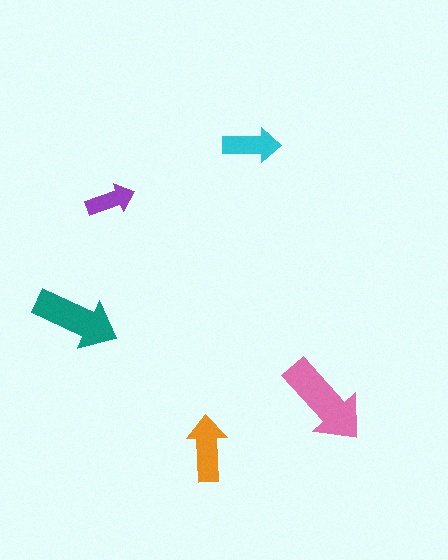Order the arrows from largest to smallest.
the pink one, the teal one, the orange one, the cyan one, the purple one.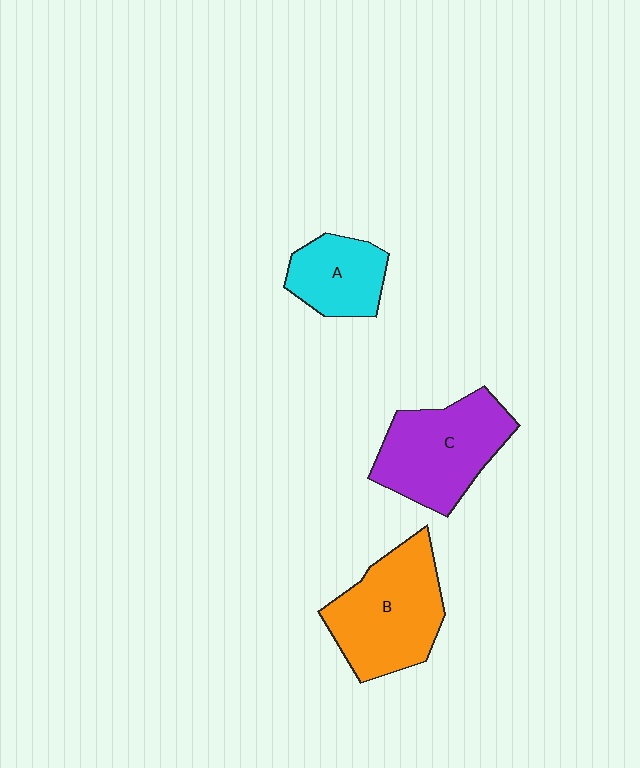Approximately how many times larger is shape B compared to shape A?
Approximately 1.7 times.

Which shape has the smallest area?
Shape A (cyan).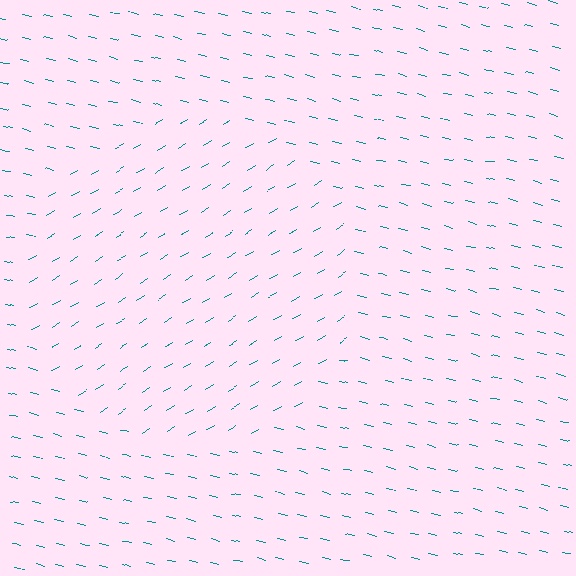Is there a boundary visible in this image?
Yes, there is a texture boundary formed by a change in line orientation.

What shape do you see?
I see a circle.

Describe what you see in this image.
The image is filled with small teal line segments. A circle region in the image has lines oriented differently from the surrounding lines, creating a visible texture boundary.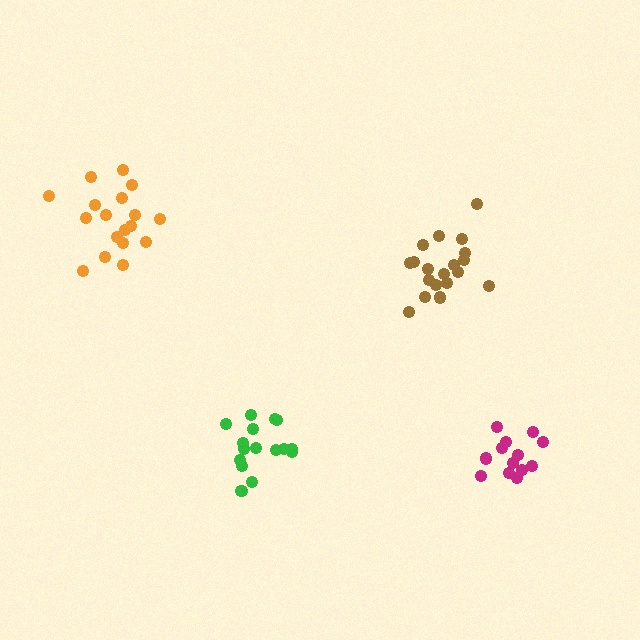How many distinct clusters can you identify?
There are 4 distinct clusters.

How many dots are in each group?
Group 1: 16 dots, Group 2: 19 dots, Group 3: 18 dots, Group 4: 13 dots (66 total).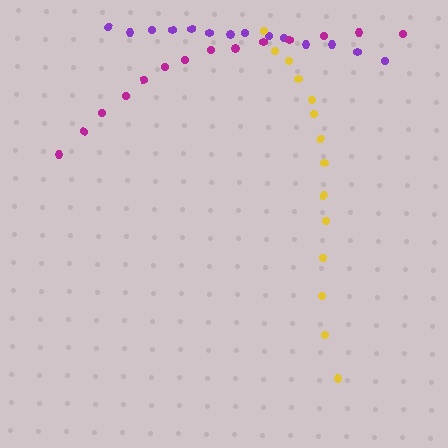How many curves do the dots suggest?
There are 3 distinct paths.